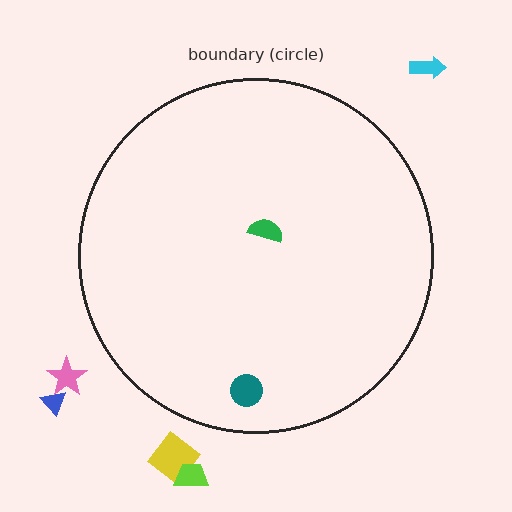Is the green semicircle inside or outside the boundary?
Inside.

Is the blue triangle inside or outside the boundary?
Outside.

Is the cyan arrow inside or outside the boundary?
Outside.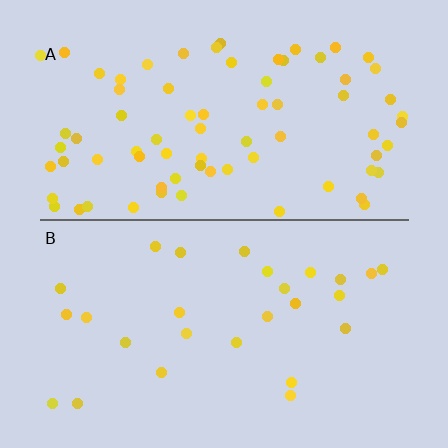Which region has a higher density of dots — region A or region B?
A (the top).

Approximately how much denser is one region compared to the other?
Approximately 2.7× — region A over region B.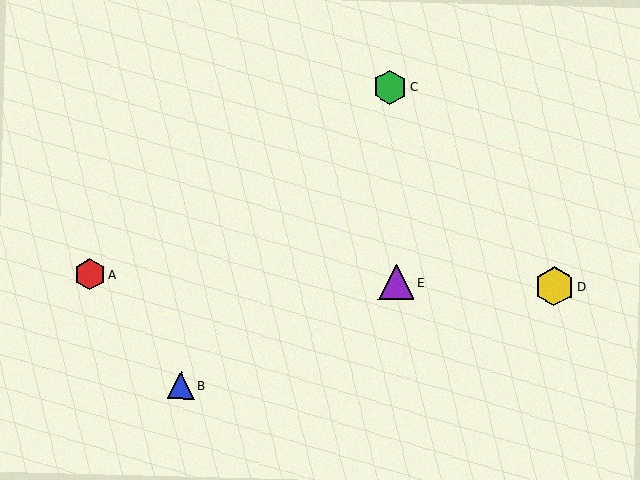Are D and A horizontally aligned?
Yes, both are at y≈286.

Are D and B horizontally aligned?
No, D is at y≈286 and B is at y≈385.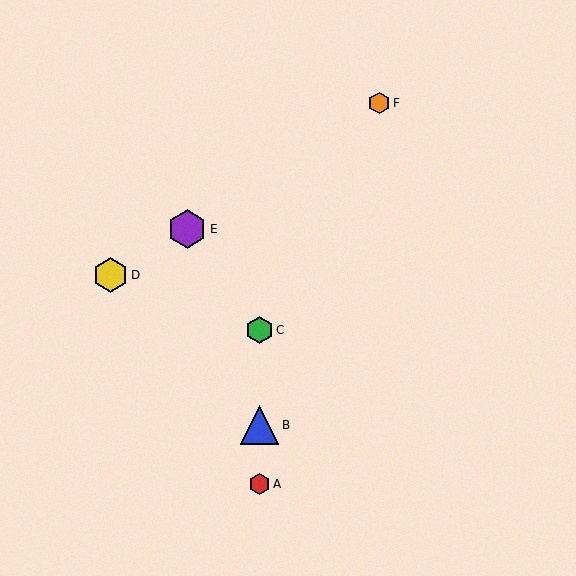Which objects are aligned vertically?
Objects A, B, C are aligned vertically.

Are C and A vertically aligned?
Yes, both are at x≈259.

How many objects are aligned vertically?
3 objects (A, B, C) are aligned vertically.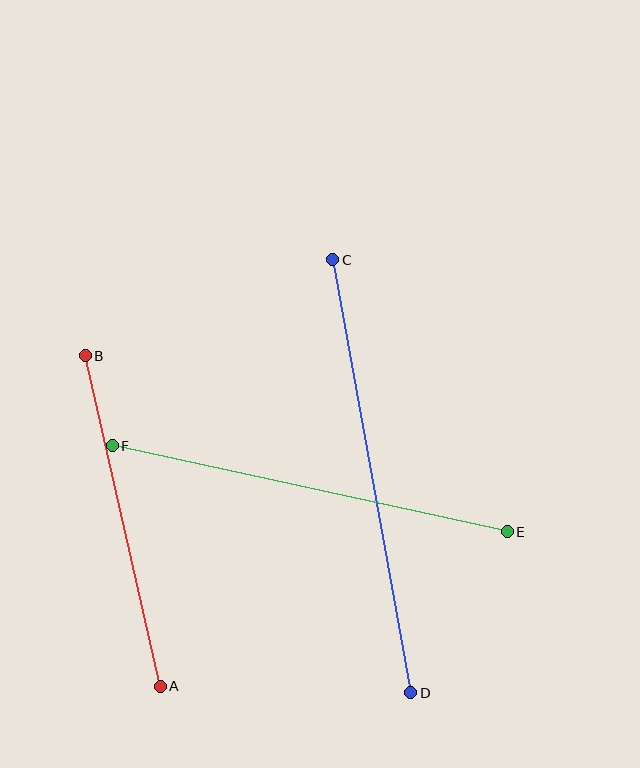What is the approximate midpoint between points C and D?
The midpoint is at approximately (372, 476) pixels.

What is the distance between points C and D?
The distance is approximately 440 pixels.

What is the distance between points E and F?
The distance is approximately 404 pixels.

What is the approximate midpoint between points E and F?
The midpoint is at approximately (310, 489) pixels.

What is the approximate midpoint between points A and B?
The midpoint is at approximately (123, 521) pixels.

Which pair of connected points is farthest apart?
Points C and D are farthest apart.